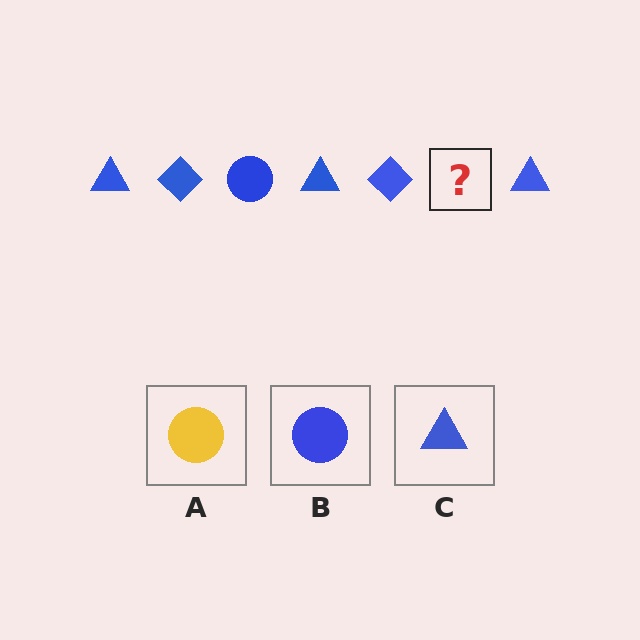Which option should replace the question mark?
Option B.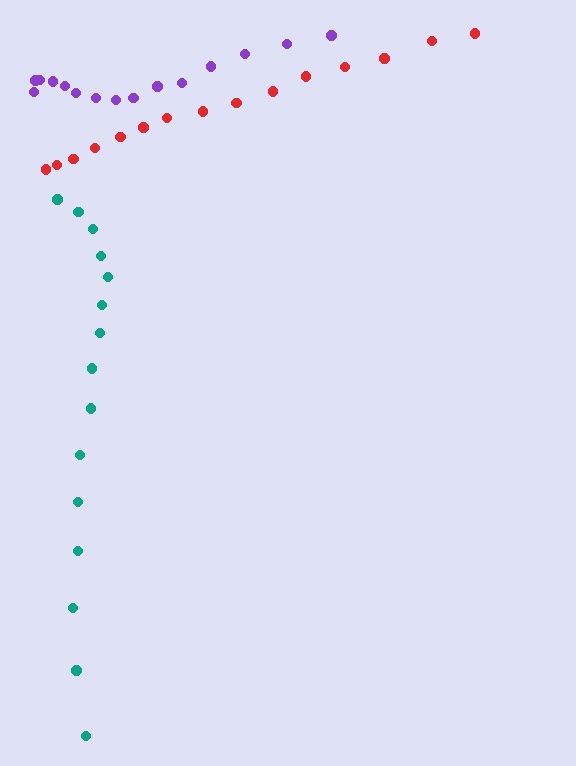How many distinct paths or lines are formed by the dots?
There are 3 distinct paths.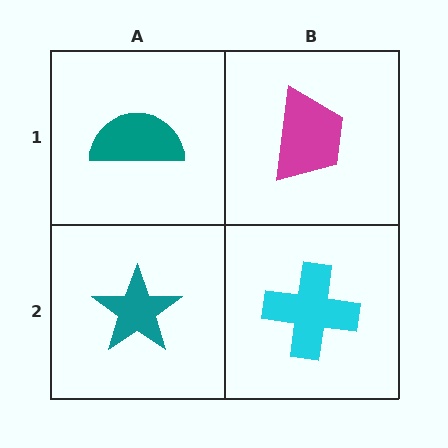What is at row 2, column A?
A teal star.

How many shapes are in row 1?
2 shapes.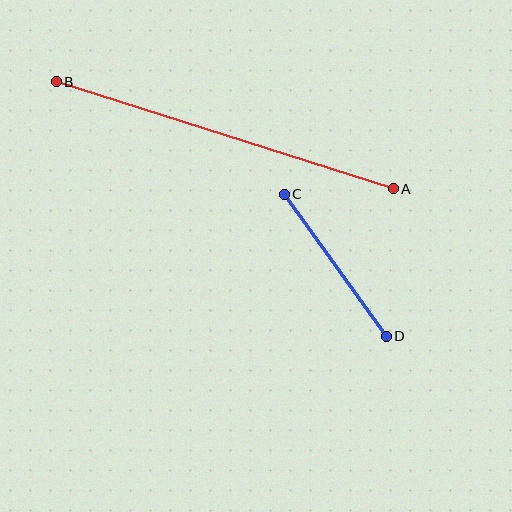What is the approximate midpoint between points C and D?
The midpoint is at approximately (335, 265) pixels.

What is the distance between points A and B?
The distance is approximately 354 pixels.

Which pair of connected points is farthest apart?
Points A and B are farthest apart.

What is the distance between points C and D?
The distance is approximately 175 pixels.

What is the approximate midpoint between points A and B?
The midpoint is at approximately (225, 135) pixels.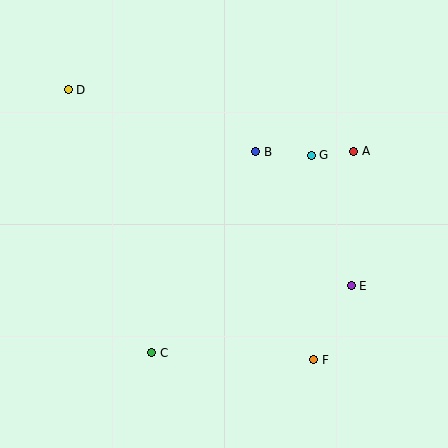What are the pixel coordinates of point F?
Point F is at (314, 360).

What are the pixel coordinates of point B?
Point B is at (256, 152).